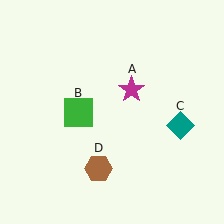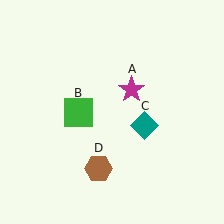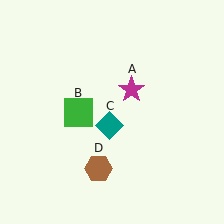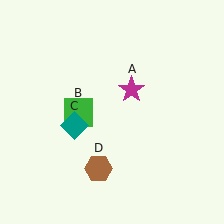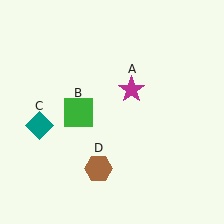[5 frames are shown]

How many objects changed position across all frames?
1 object changed position: teal diamond (object C).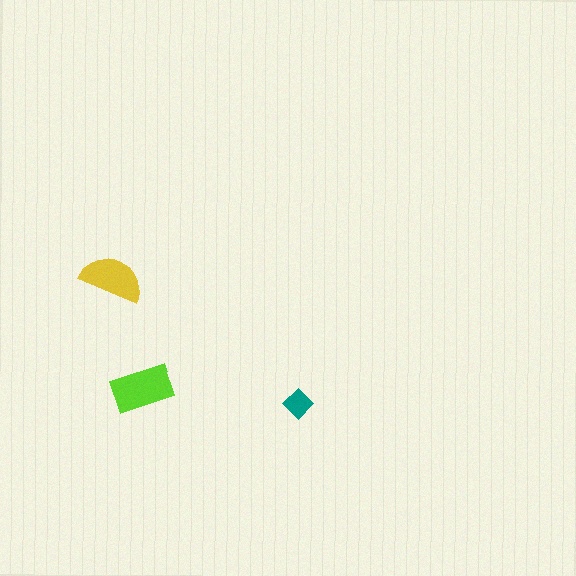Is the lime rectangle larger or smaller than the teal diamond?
Larger.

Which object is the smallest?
The teal diamond.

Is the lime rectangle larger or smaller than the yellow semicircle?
Larger.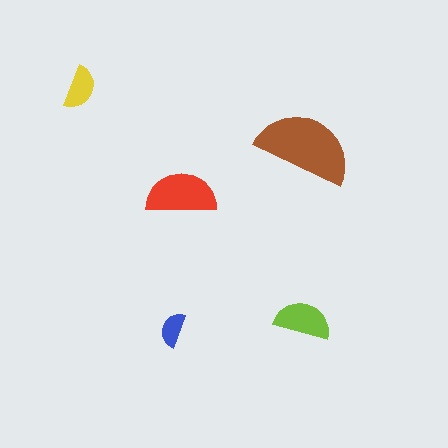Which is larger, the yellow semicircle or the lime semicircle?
The lime one.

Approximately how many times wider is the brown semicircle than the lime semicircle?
About 1.5 times wider.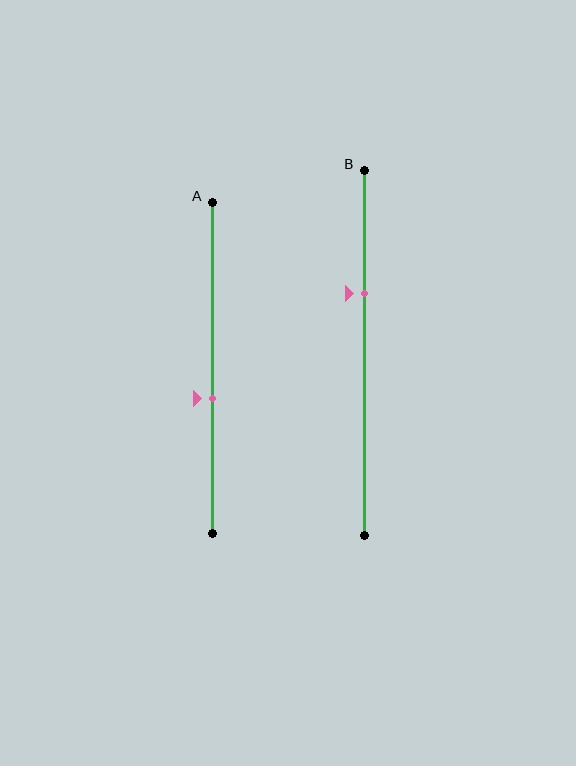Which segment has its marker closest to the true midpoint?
Segment A has its marker closest to the true midpoint.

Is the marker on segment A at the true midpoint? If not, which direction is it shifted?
No, the marker on segment A is shifted downward by about 9% of the segment length.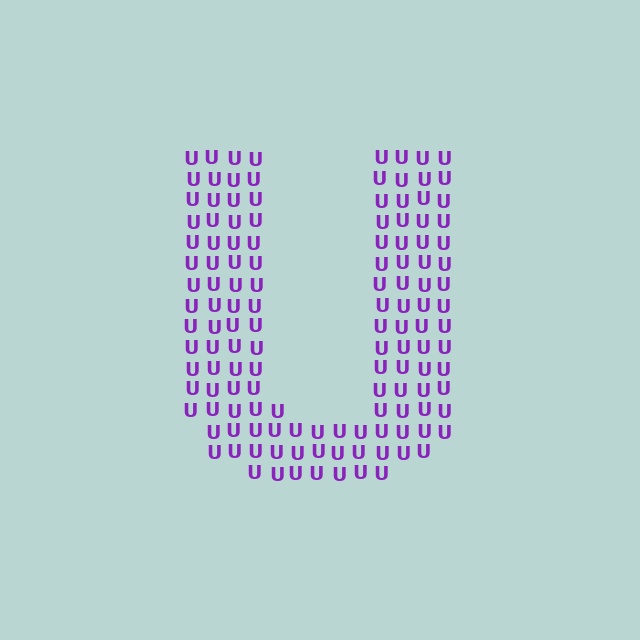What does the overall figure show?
The overall figure shows the letter U.